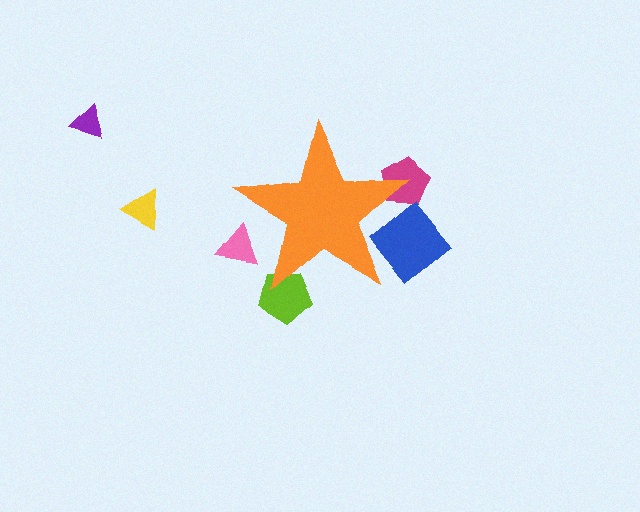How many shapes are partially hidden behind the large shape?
4 shapes are partially hidden.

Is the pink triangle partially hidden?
Yes, the pink triangle is partially hidden behind the orange star.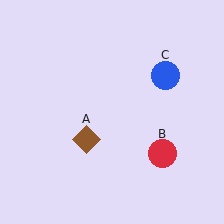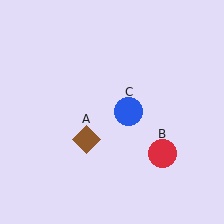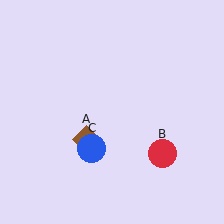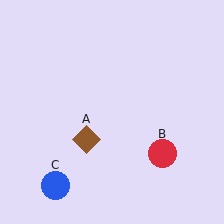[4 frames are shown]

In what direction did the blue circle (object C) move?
The blue circle (object C) moved down and to the left.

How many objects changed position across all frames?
1 object changed position: blue circle (object C).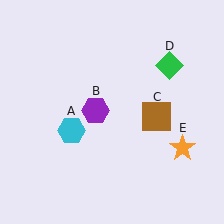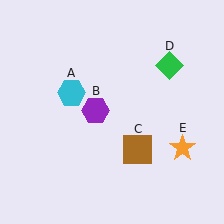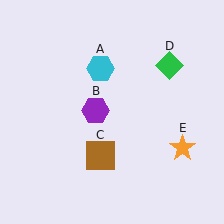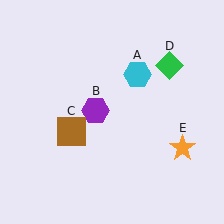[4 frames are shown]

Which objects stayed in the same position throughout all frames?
Purple hexagon (object B) and green diamond (object D) and orange star (object E) remained stationary.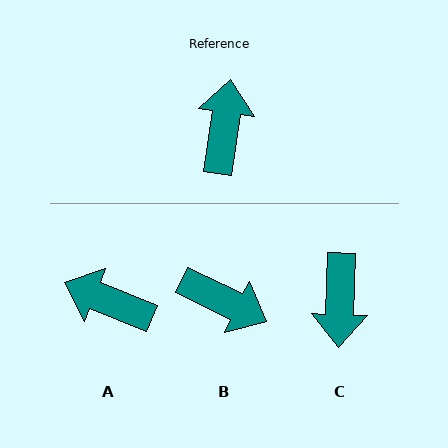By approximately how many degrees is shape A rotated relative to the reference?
Approximately 76 degrees counter-clockwise.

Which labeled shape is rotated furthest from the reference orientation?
C, about 173 degrees away.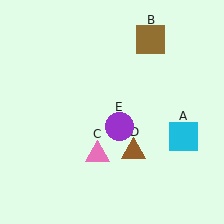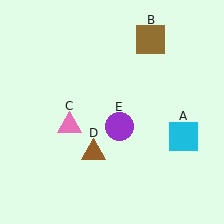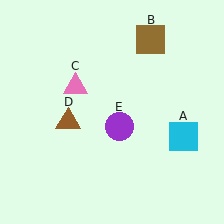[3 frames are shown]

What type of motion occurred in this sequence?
The pink triangle (object C), brown triangle (object D) rotated clockwise around the center of the scene.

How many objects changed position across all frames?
2 objects changed position: pink triangle (object C), brown triangle (object D).